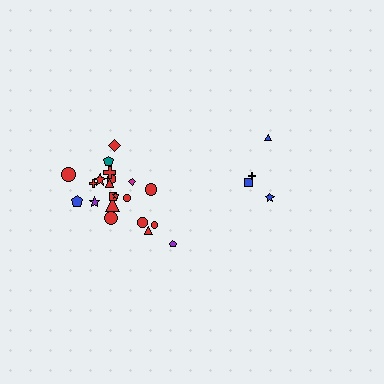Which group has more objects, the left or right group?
The left group.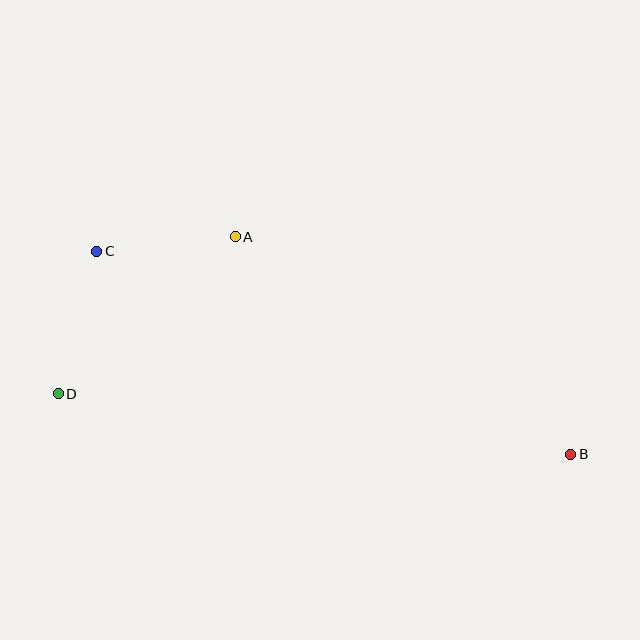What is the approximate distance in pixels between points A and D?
The distance between A and D is approximately 237 pixels.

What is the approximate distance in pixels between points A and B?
The distance between A and B is approximately 400 pixels.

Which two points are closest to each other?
Points A and C are closest to each other.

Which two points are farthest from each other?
Points B and D are farthest from each other.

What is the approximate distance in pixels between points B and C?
The distance between B and C is approximately 516 pixels.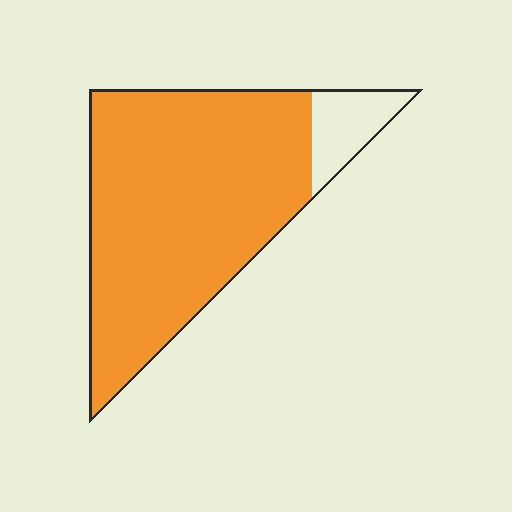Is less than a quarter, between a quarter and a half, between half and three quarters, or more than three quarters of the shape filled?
More than three quarters.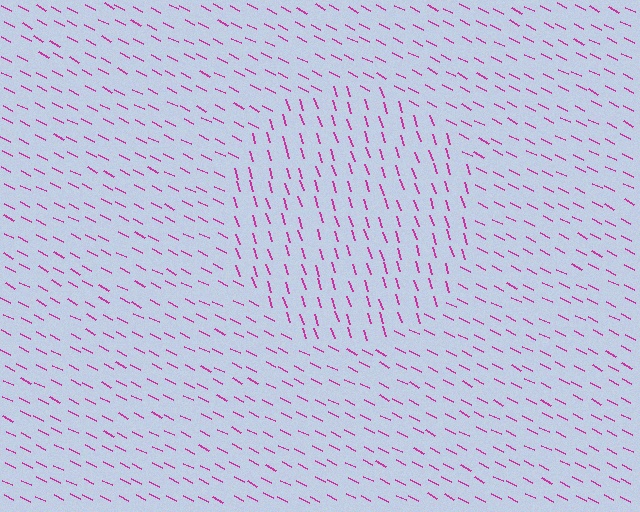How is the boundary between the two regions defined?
The boundary is defined purely by a change in line orientation (approximately 45 degrees difference). All lines are the same color and thickness.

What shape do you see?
I see a circle.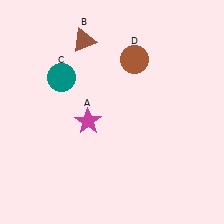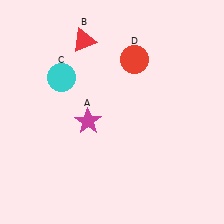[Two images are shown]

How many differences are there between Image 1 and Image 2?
There are 3 differences between the two images.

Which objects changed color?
B changed from brown to red. C changed from teal to cyan. D changed from brown to red.